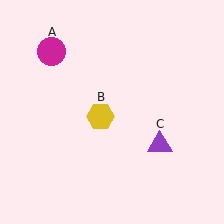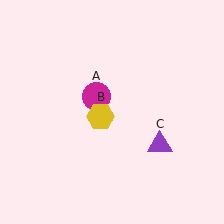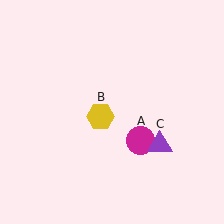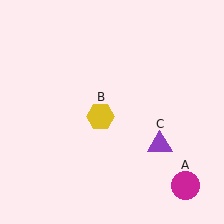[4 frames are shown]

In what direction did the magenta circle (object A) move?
The magenta circle (object A) moved down and to the right.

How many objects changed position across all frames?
1 object changed position: magenta circle (object A).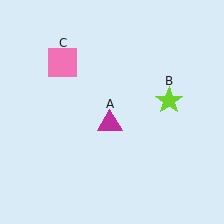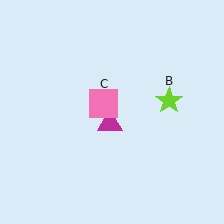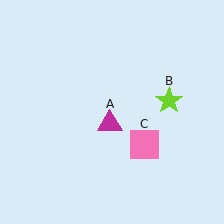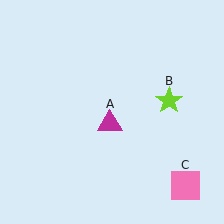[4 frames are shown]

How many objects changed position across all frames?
1 object changed position: pink square (object C).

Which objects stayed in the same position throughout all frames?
Magenta triangle (object A) and lime star (object B) remained stationary.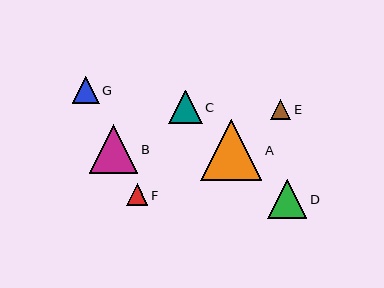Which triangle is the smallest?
Triangle E is the smallest with a size of approximately 20 pixels.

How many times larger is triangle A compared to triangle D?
Triangle A is approximately 1.6 times the size of triangle D.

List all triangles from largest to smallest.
From largest to smallest: A, B, D, C, G, F, E.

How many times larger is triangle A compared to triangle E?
Triangle A is approximately 3.0 times the size of triangle E.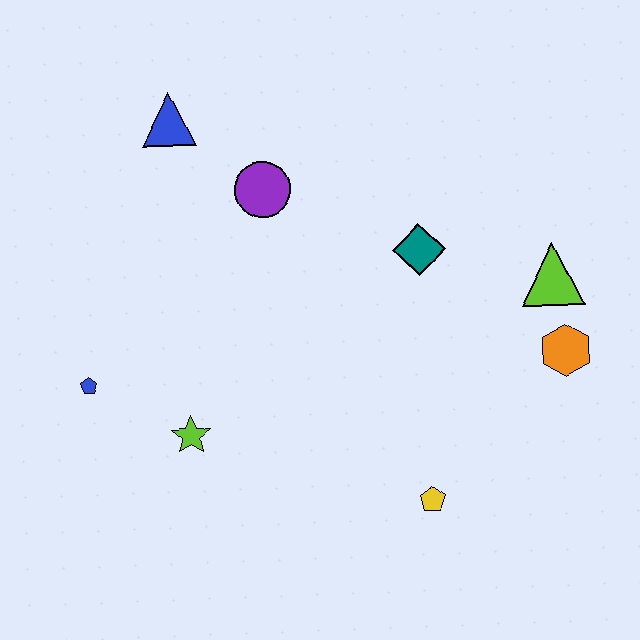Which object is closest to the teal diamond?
The lime triangle is closest to the teal diamond.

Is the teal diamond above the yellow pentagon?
Yes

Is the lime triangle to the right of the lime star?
Yes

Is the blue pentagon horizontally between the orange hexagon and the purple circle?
No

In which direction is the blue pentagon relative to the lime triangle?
The blue pentagon is to the left of the lime triangle.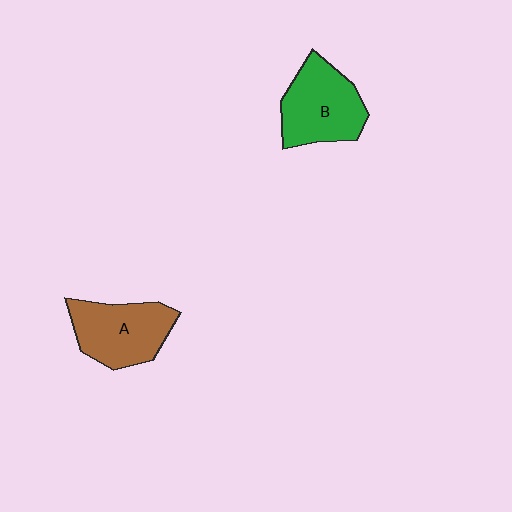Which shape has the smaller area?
Shape A (brown).